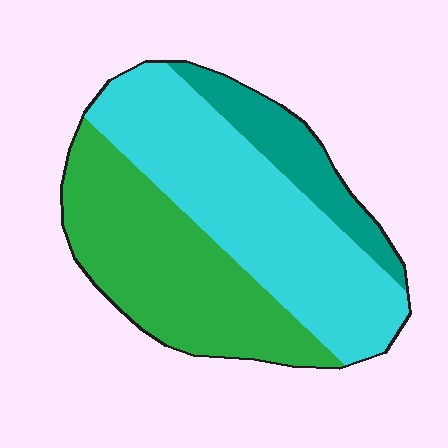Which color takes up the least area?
Teal, at roughly 15%.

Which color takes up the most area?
Cyan, at roughly 45%.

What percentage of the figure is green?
Green takes up about two fifths (2/5) of the figure.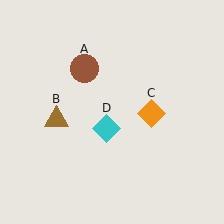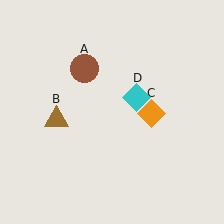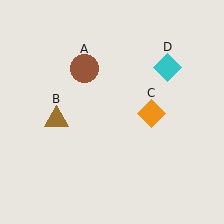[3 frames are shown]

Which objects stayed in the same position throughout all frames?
Brown circle (object A) and brown triangle (object B) and orange diamond (object C) remained stationary.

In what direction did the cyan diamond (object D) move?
The cyan diamond (object D) moved up and to the right.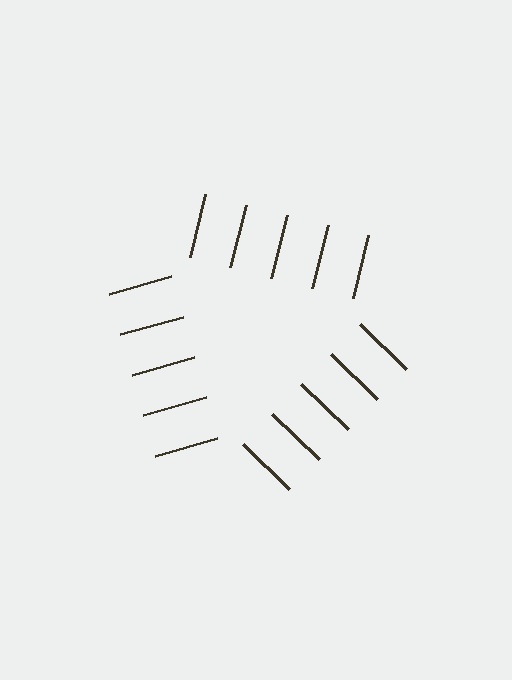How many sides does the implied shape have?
3 sides — the line-ends trace a triangle.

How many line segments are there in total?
15 — 5 along each of the 3 edges.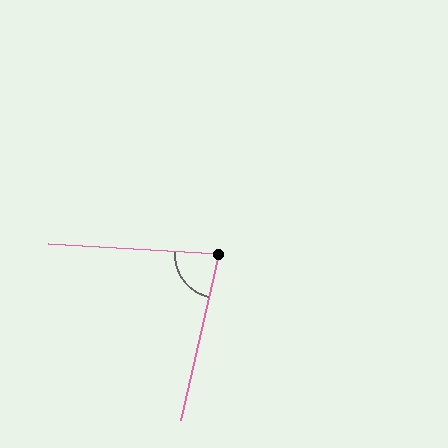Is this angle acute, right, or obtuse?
It is acute.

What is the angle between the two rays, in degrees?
Approximately 80 degrees.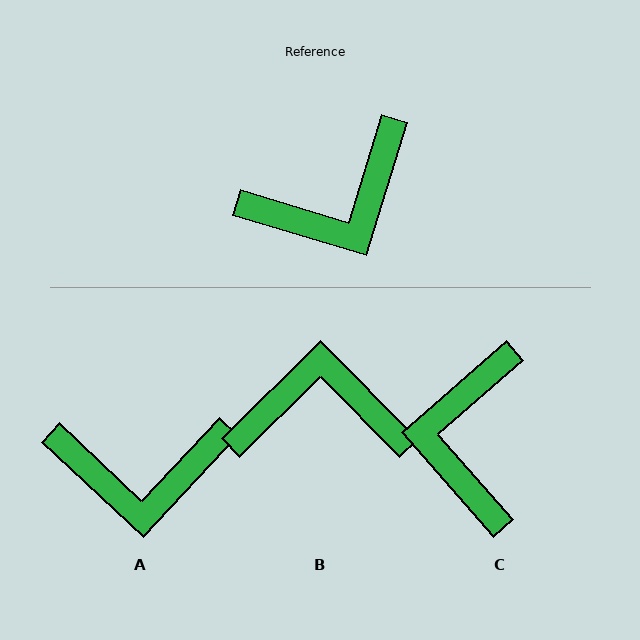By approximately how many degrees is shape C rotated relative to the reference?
Approximately 122 degrees clockwise.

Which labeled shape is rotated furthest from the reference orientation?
B, about 152 degrees away.